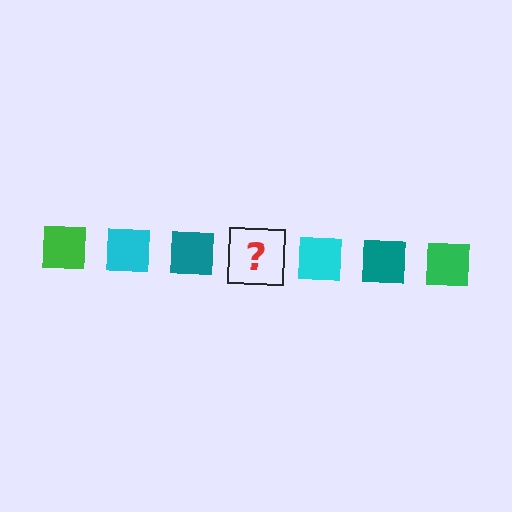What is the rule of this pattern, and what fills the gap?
The rule is that the pattern cycles through green, cyan, teal squares. The gap should be filled with a green square.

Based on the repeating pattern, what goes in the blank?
The blank should be a green square.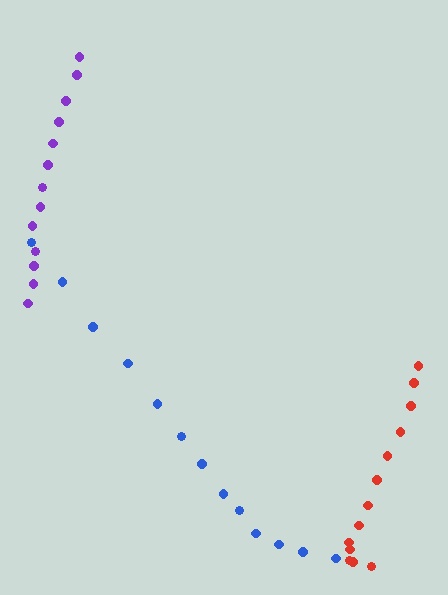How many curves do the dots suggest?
There are 3 distinct paths.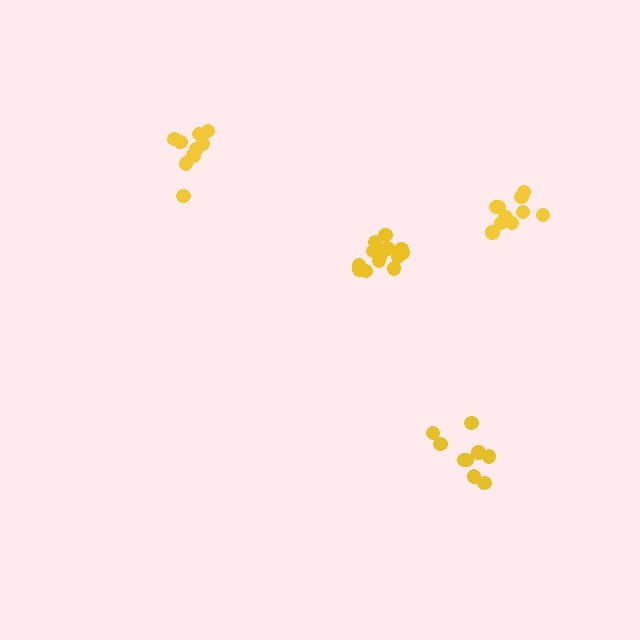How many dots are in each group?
Group 1: 9 dots, Group 2: 14 dots, Group 3: 9 dots, Group 4: 10 dots (42 total).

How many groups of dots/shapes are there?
There are 4 groups.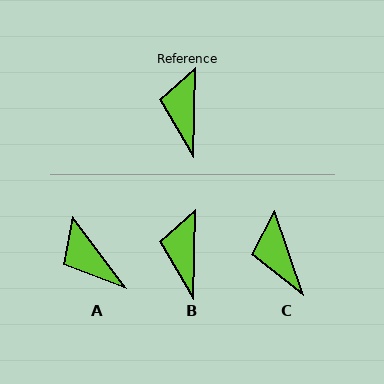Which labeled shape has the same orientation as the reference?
B.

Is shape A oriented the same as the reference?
No, it is off by about 38 degrees.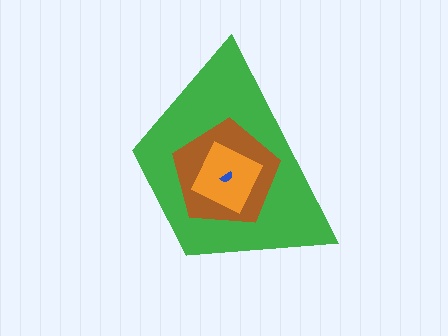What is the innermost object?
The blue semicircle.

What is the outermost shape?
The green trapezoid.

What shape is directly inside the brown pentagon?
The orange square.